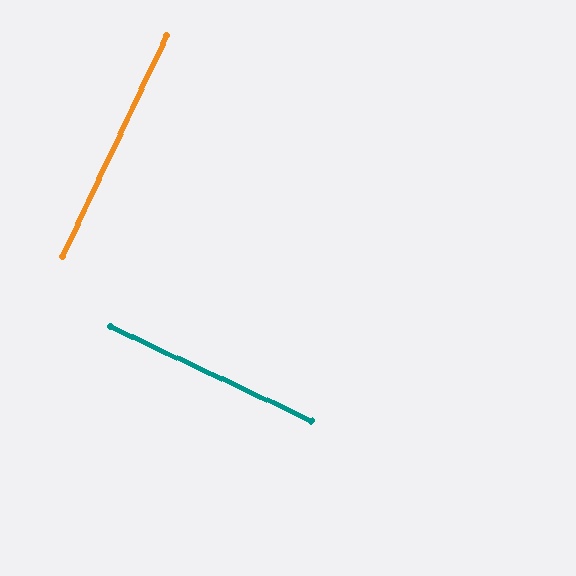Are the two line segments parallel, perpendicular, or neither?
Perpendicular — they meet at approximately 90°.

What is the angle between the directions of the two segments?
Approximately 90 degrees.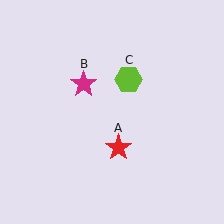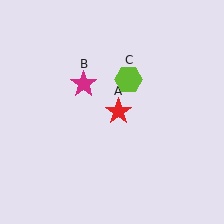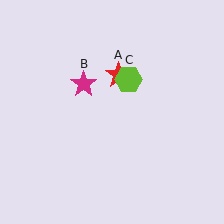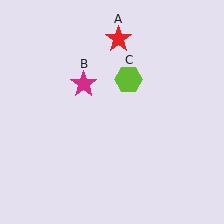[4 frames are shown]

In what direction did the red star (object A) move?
The red star (object A) moved up.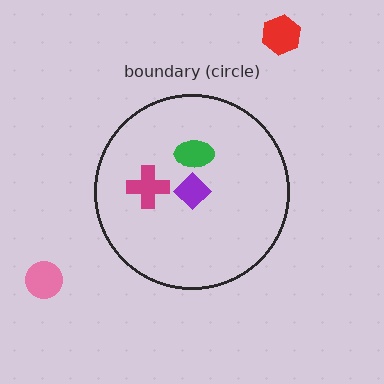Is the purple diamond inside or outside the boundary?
Inside.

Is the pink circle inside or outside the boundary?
Outside.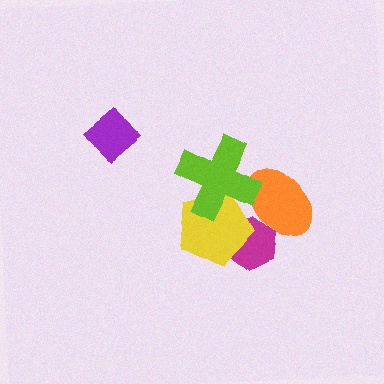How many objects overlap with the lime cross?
2 objects overlap with the lime cross.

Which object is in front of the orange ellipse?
The lime cross is in front of the orange ellipse.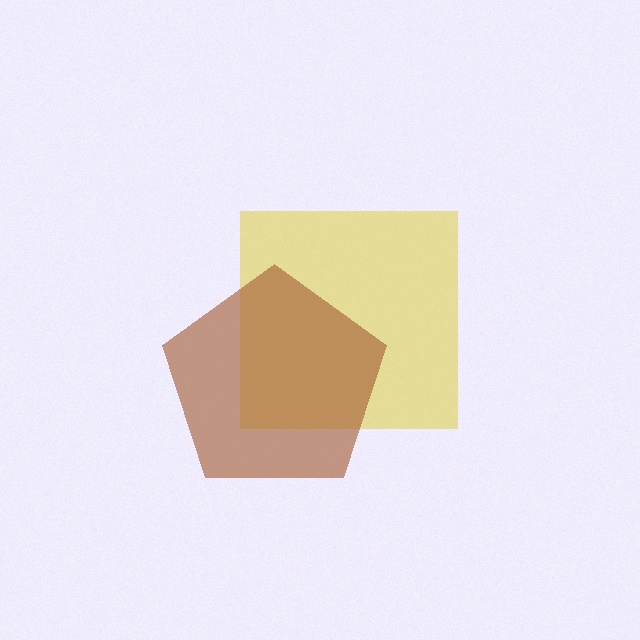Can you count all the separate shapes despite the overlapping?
Yes, there are 2 separate shapes.